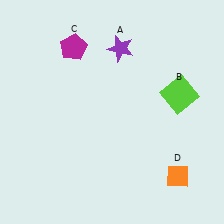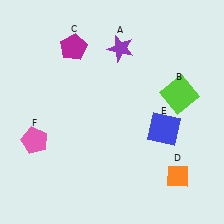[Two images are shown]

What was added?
A blue square (E), a pink pentagon (F) were added in Image 2.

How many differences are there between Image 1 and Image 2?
There are 2 differences between the two images.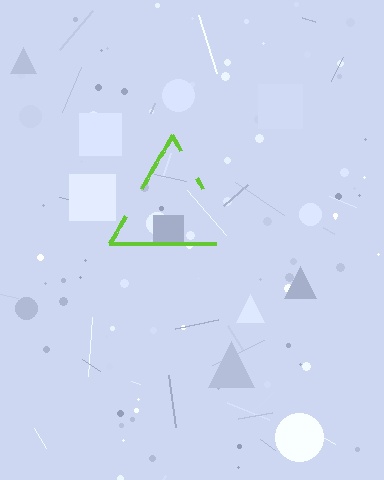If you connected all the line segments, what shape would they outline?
They would outline a triangle.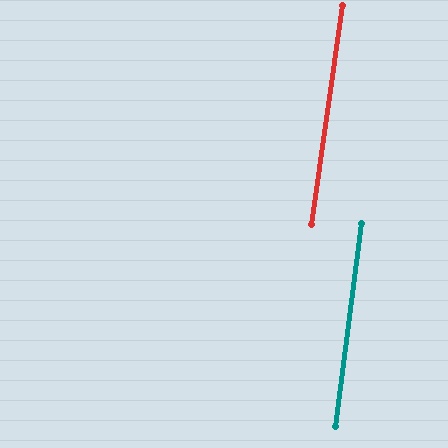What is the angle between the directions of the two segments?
Approximately 1 degree.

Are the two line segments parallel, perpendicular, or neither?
Parallel — their directions differ by only 0.5°.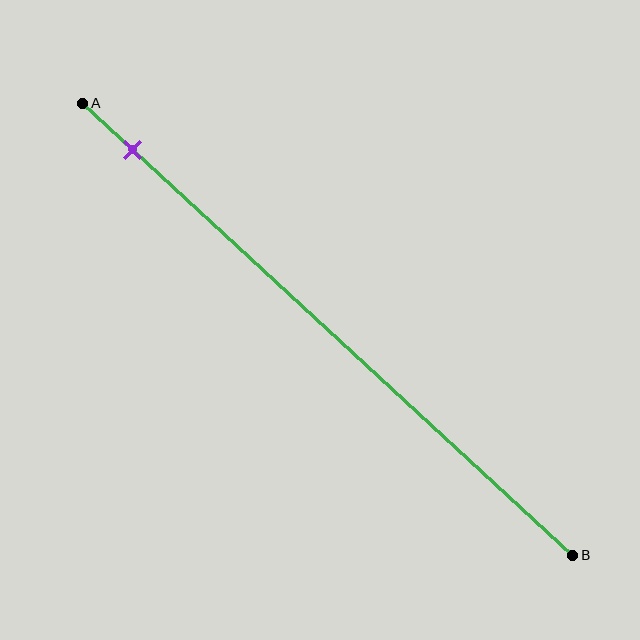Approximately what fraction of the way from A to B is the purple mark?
The purple mark is approximately 10% of the way from A to B.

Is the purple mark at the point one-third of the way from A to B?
No, the mark is at about 10% from A, not at the 33% one-third point.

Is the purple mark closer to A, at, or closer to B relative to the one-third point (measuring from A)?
The purple mark is closer to point A than the one-third point of segment AB.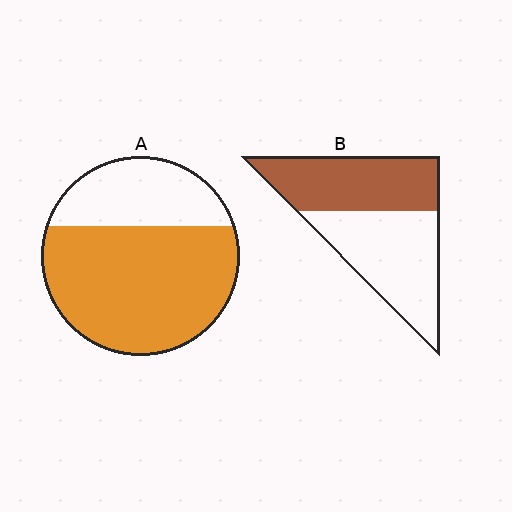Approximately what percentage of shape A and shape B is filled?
A is approximately 70% and B is approximately 45%.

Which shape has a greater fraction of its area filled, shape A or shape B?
Shape A.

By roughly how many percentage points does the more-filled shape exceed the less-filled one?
By roughly 20 percentage points (A over B).